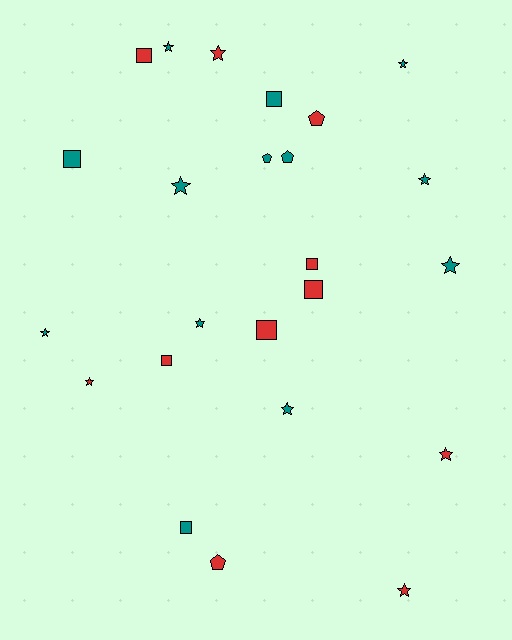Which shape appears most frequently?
Star, with 12 objects.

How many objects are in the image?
There are 24 objects.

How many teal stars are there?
There are 8 teal stars.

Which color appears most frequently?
Teal, with 13 objects.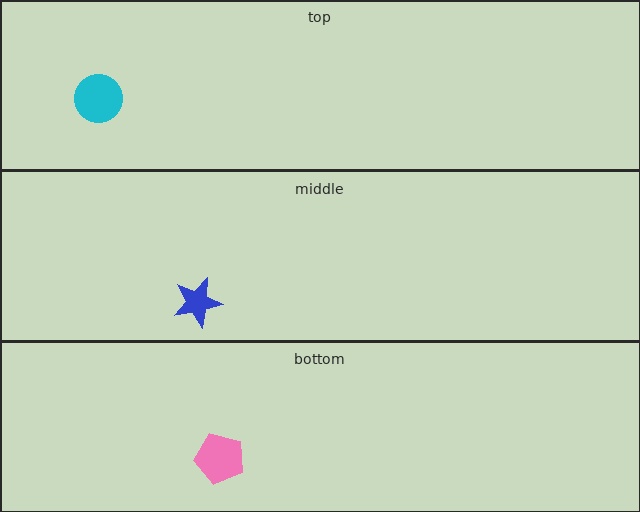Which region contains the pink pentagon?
The bottom region.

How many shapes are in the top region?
1.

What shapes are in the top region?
The cyan circle.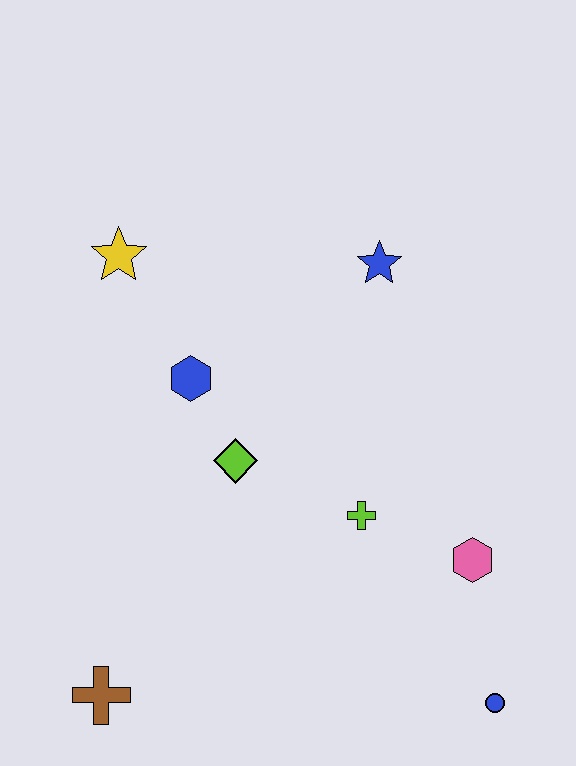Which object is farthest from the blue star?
The brown cross is farthest from the blue star.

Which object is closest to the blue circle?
The pink hexagon is closest to the blue circle.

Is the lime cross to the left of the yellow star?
No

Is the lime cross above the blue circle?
Yes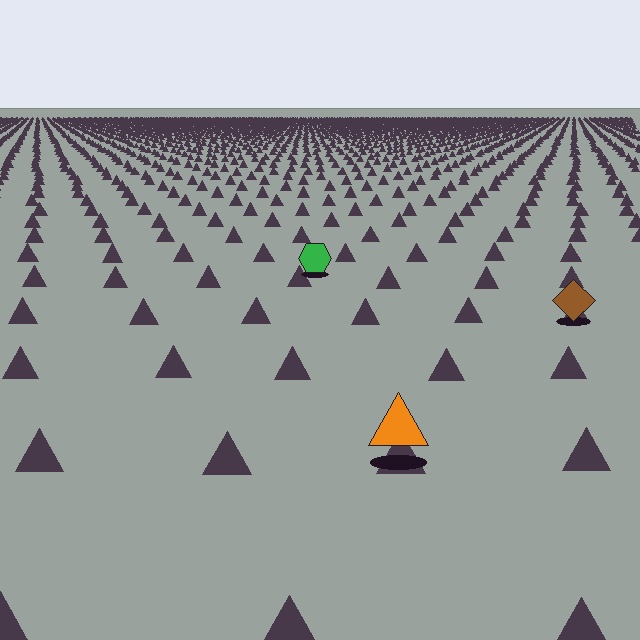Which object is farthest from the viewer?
The green hexagon is farthest from the viewer. It appears smaller and the ground texture around it is denser.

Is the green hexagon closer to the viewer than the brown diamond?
No. The brown diamond is closer — you can tell from the texture gradient: the ground texture is coarser near it.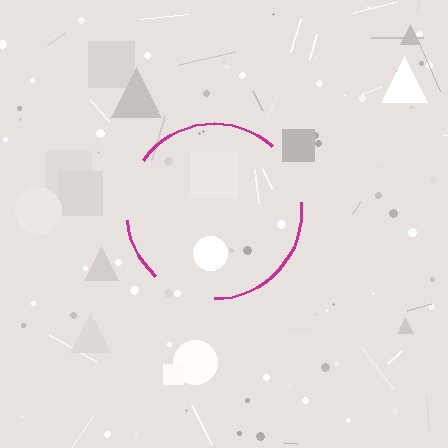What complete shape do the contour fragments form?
The contour fragments form a circle.